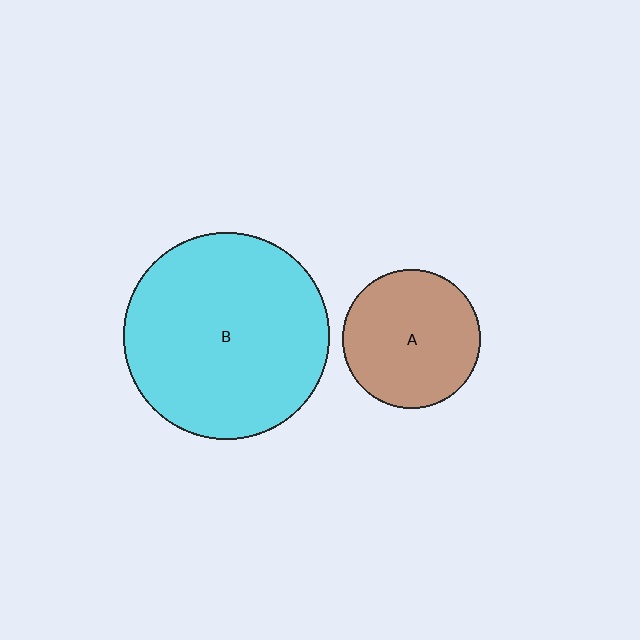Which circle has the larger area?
Circle B (cyan).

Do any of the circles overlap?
No, none of the circles overlap.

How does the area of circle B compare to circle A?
Approximately 2.2 times.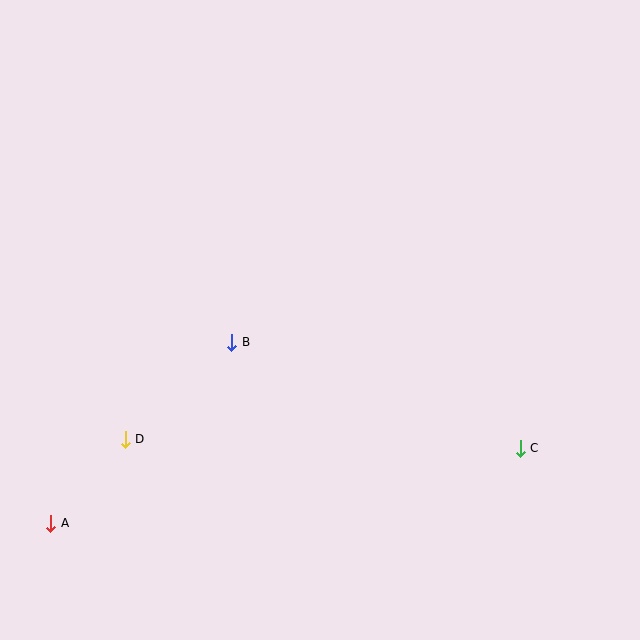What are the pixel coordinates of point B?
Point B is at (232, 342).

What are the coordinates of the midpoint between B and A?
The midpoint between B and A is at (141, 433).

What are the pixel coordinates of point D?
Point D is at (125, 439).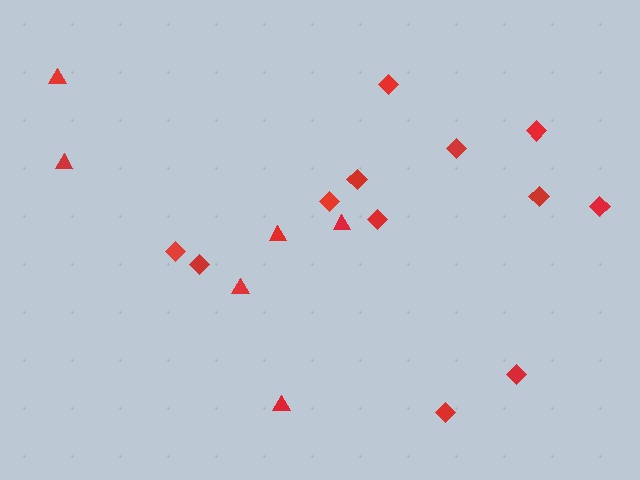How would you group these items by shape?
There are 2 groups: one group of triangles (6) and one group of diamonds (12).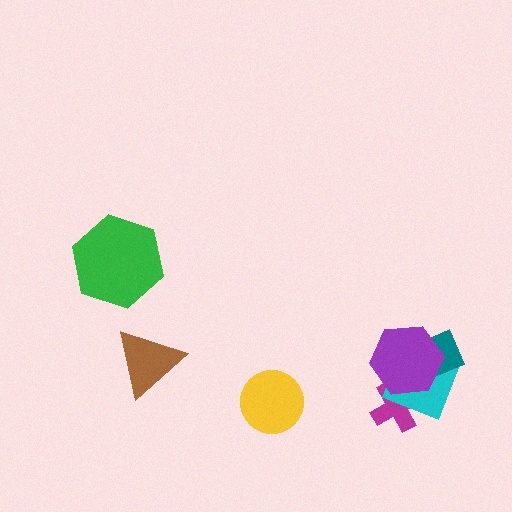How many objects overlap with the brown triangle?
0 objects overlap with the brown triangle.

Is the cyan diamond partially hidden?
Yes, it is partially covered by another shape.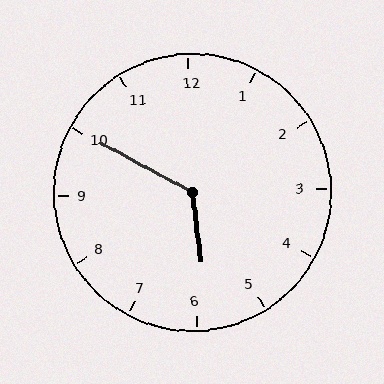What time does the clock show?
5:50.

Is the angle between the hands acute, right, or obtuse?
It is obtuse.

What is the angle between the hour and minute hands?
Approximately 125 degrees.